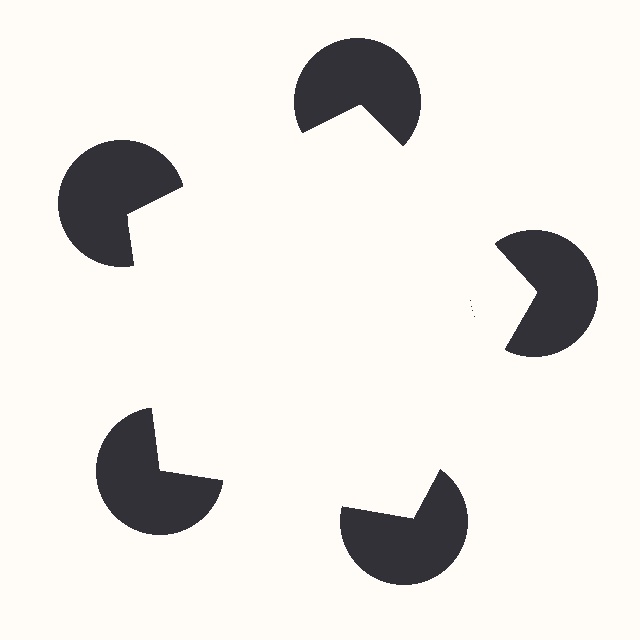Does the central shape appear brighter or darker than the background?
It typically appears slightly brighter than the background, even though no actual brightness change is drawn.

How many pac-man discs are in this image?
There are 5 — one at each vertex of the illusory pentagon.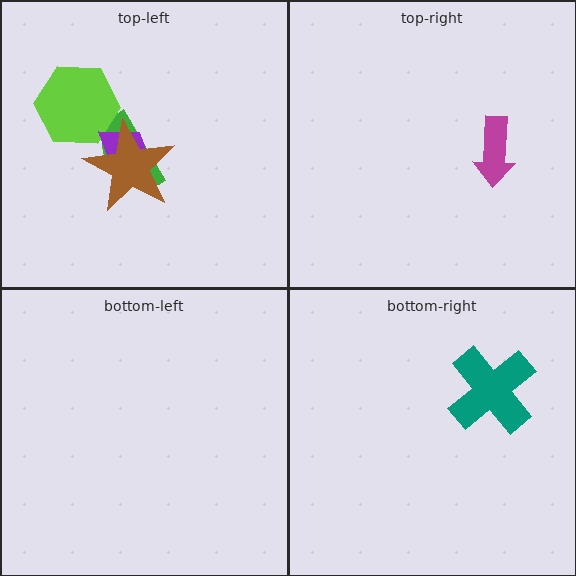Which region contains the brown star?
The top-left region.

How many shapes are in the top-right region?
1.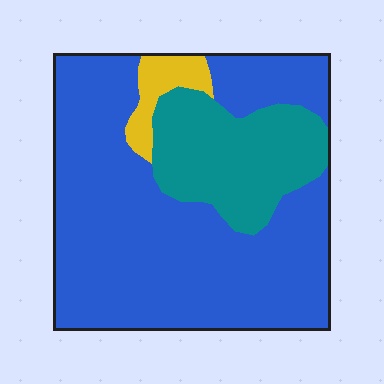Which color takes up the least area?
Yellow, at roughly 5%.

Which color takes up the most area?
Blue, at roughly 70%.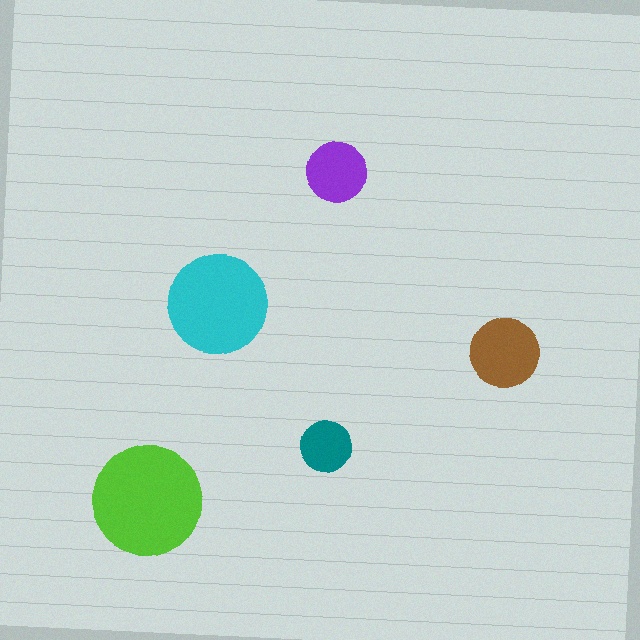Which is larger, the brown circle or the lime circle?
The lime one.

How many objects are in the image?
There are 5 objects in the image.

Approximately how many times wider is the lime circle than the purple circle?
About 2 times wider.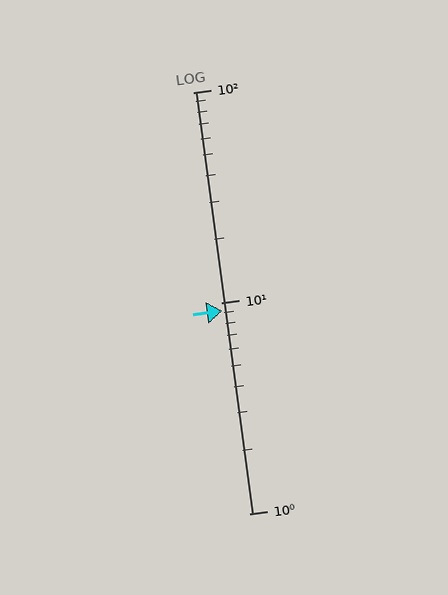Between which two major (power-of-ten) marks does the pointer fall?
The pointer is between 1 and 10.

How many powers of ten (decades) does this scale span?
The scale spans 2 decades, from 1 to 100.